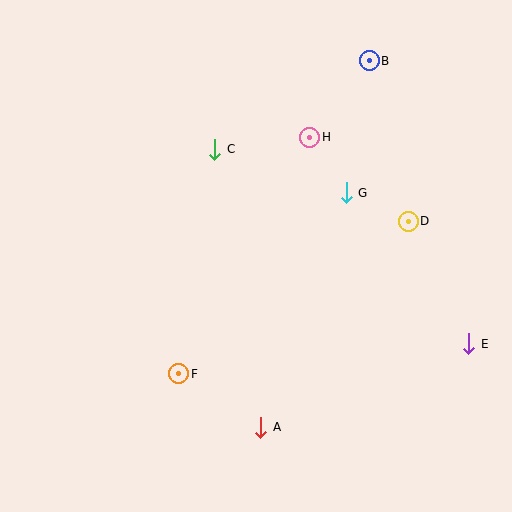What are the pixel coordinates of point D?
Point D is at (408, 221).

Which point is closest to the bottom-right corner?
Point E is closest to the bottom-right corner.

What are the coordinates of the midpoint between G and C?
The midpoint between G and C is at (280, 171).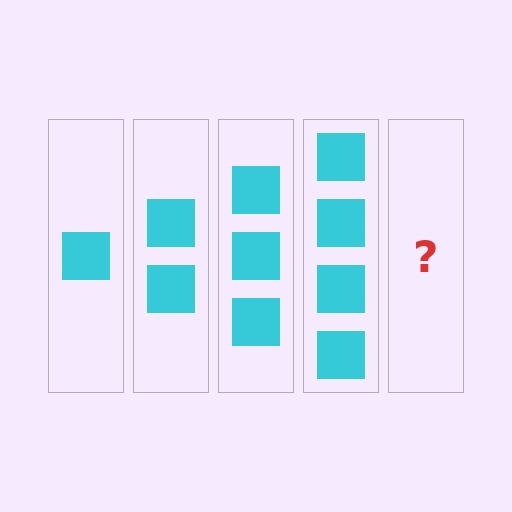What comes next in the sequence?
The next element should be 5 squares.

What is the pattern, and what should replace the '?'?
The pattern is that each step adds one more square. The '?' should be 5 squares.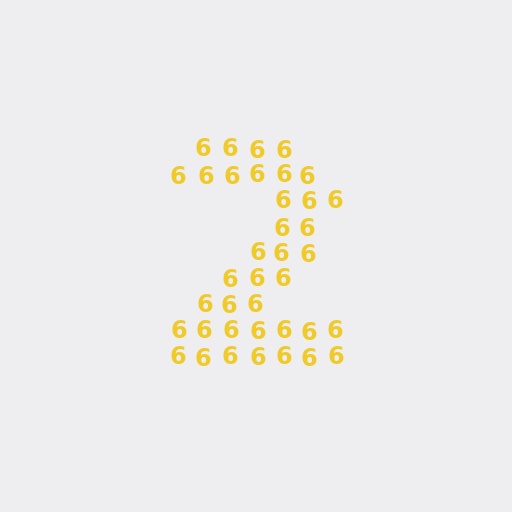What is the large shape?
The large shape is the digit 2.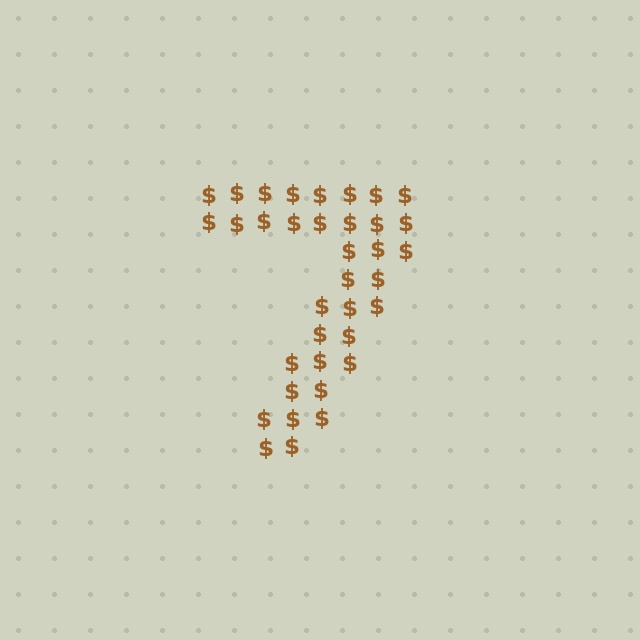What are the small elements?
The small elements are dollar signs.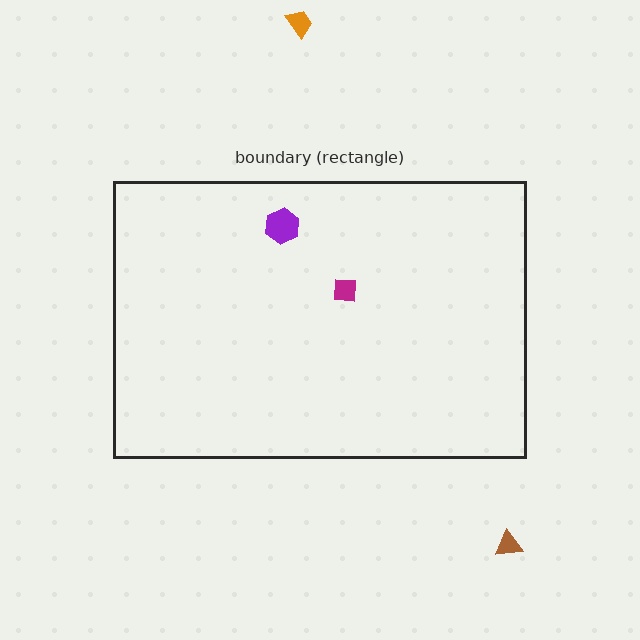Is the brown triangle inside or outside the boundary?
Outside.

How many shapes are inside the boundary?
2 inside, 2 outside.